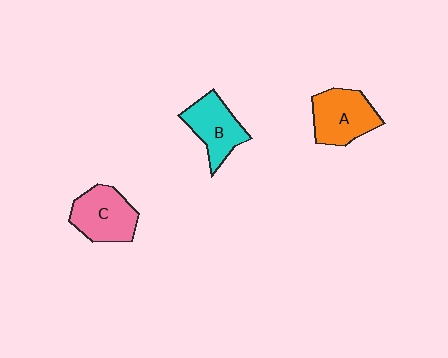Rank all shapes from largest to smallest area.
From largest to smallest: A (orange), C (pink), B (cyan).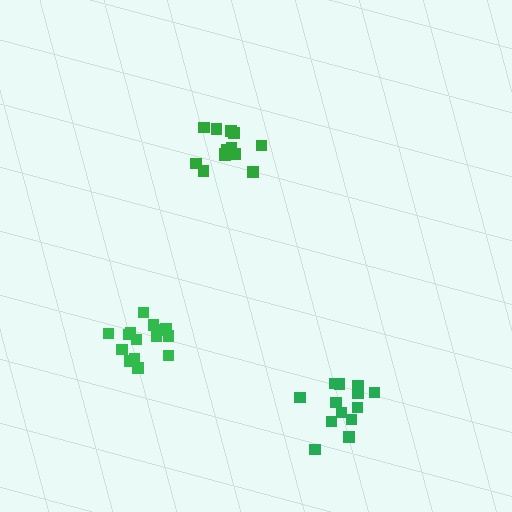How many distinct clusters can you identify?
There are 3 distinct clusters.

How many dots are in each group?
Group 1: 13 dots, Group 2: 15 dots, Group 3: 13 dots (41 total).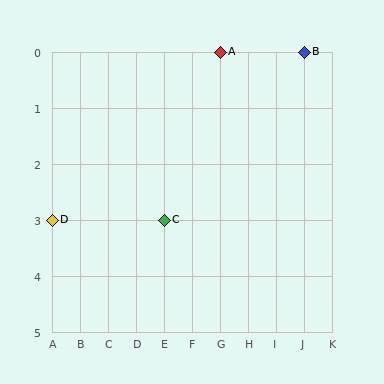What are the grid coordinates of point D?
Point D is at grid coordinates (A, 3).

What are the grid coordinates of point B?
Point B is at grid coordinates (J, 0).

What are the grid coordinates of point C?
Point C is at grid coordinates (E, 3).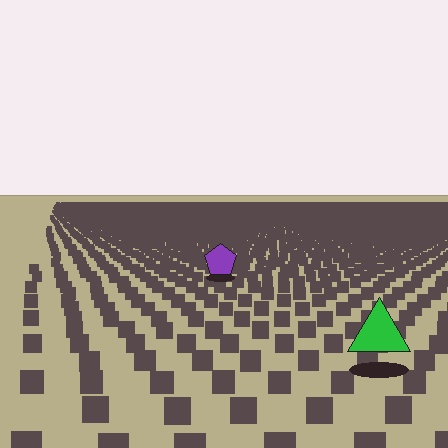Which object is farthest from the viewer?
The purple pentagon is farthest from the viewer. It appears smaller and the ground texture around it is denser.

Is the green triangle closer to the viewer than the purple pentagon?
Yes. The green triangle is closer — you can tell from the texture gradient: the ground texture is coarser near it.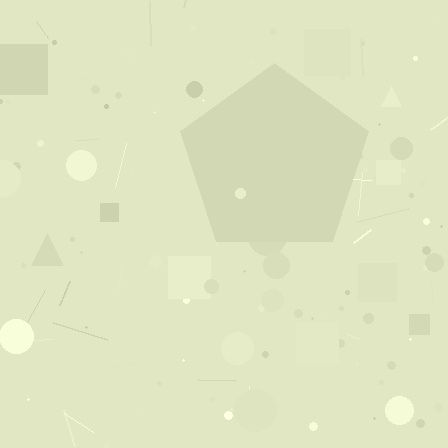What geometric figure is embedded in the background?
A pentagon is embedded in the background.